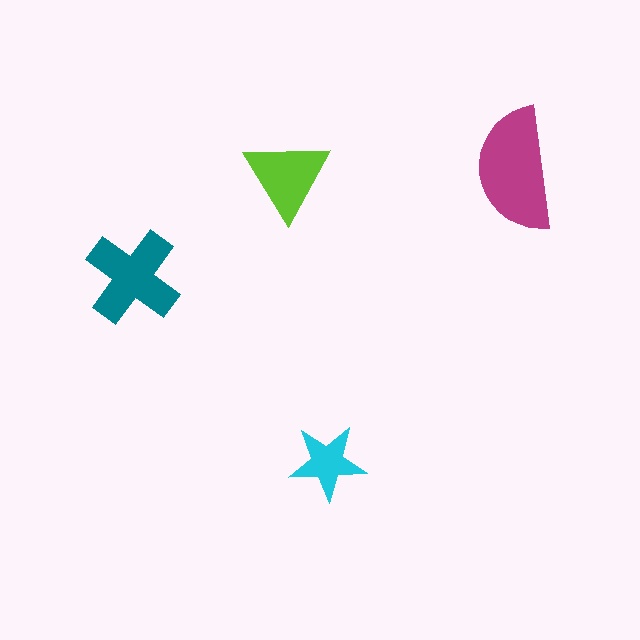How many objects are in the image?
There are 4 objects in the image.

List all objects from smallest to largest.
The cyan star, the lime triangle, the teal cross, the magenta semicircle.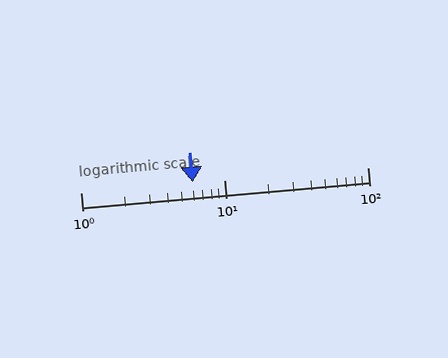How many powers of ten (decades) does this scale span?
The scale spans 2 decades, from 1 to 100.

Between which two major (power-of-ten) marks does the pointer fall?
The pointer is between 1 and 10.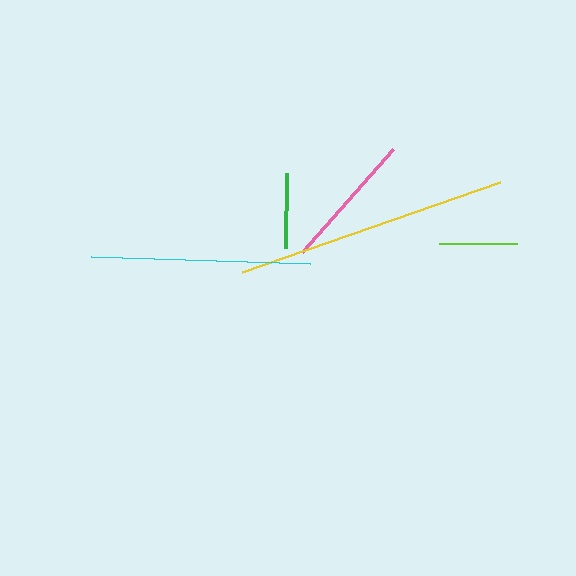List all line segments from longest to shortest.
From longest to shortest: yellow, cyan, pink, lime, green.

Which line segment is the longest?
The yellow line is the longest at approximately 274 pixels.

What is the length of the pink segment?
The pink segment is approximately 137 pixels long.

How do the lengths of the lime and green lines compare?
The lime and green lines are approximately the same length.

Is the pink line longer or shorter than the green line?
The pink line is longer than the green line.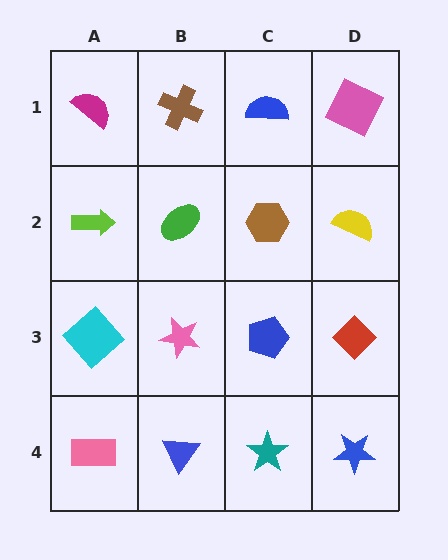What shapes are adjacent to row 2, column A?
A magenta semicircle (row 1, column A), a cyan diamond (row 3, column A), a green ellipse (row 2, column B).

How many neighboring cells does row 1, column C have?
3.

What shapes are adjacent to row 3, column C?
A brown hexagon (row 2, column C), a teal star (row 4, column C), a pink star (row 3, column B), a red diamond (row 3, column D).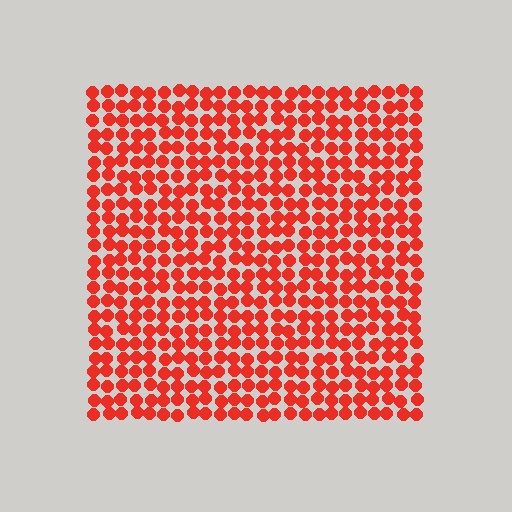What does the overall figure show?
The overall figure shows a square.